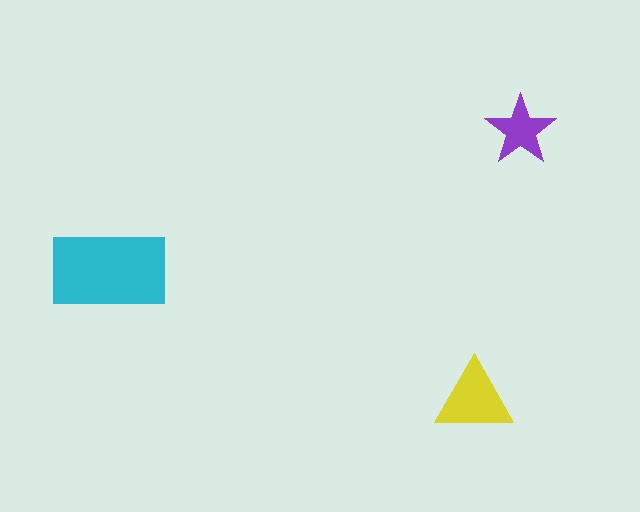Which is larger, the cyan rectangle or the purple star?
The cyan rectangle.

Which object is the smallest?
The purple star.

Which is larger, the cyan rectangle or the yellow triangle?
The cyan rectangle.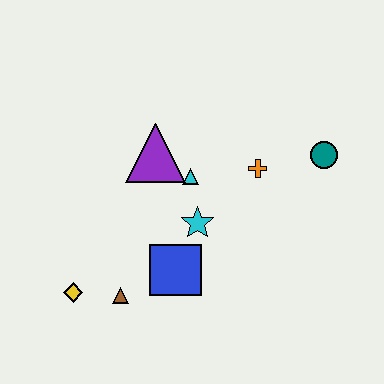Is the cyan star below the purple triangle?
Yes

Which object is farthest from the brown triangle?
The teal circle is farthest from the brown triangle.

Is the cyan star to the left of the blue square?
No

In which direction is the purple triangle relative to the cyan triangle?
The purple triangle is to the left of the cyan triangle.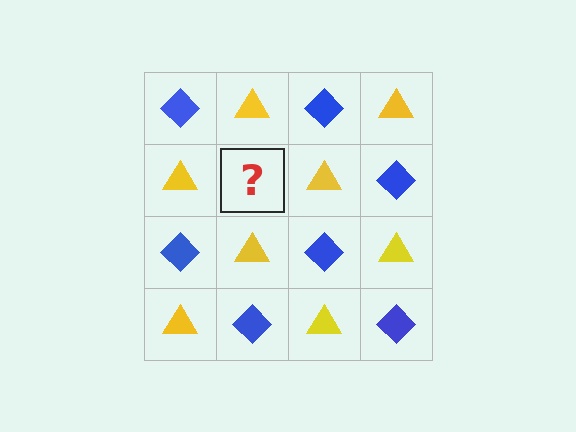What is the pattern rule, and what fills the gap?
The rule is that it alternates blue diamond and yellow triangle in a checkerboard pattern. The gap should be filled with a blue diamond.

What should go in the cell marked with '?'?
The missing cell should contain a blue diamond.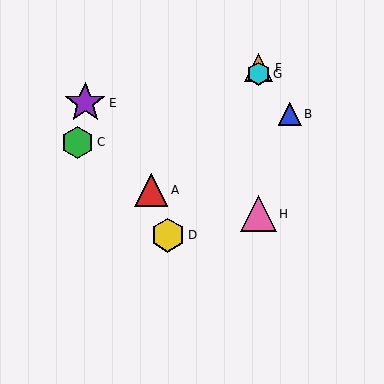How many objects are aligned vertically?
3 objects (F, G, H) are aligned vertically.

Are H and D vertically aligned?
No, H is at x≈258 and D is at x≈168.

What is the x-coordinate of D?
Object D is at x≈168.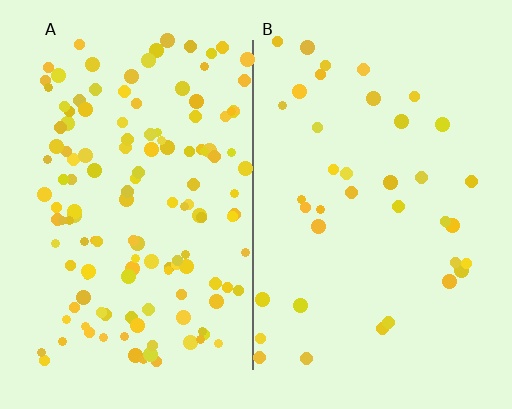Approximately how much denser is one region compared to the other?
Approximately 3.7× — region A over region B.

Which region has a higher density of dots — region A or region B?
A (the left).